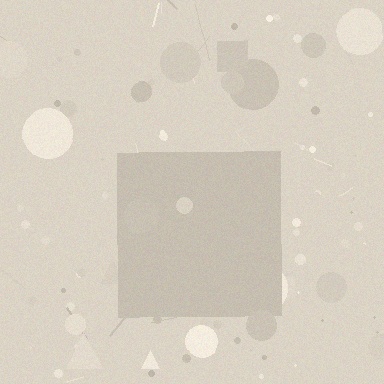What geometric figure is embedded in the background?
A square is embedded in the background.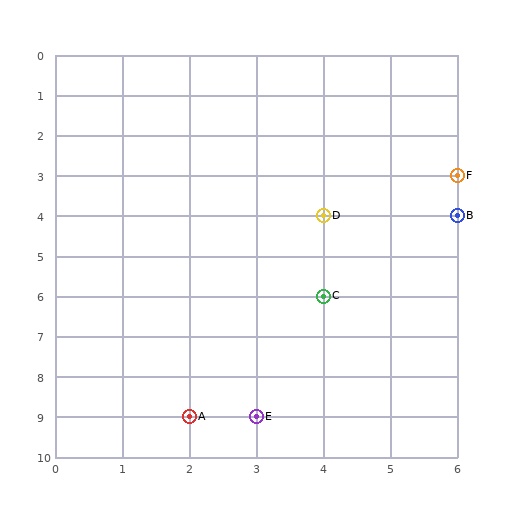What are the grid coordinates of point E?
Point E is at grid coordinates (3, 9).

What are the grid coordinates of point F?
Point F is at grid coordinates (6, 3).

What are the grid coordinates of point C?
Point C is at grid coordinates (4, 6).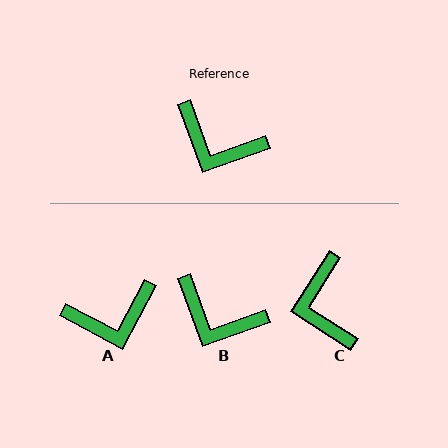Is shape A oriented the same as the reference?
No, it is off by about 42 degrees.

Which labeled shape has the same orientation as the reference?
B.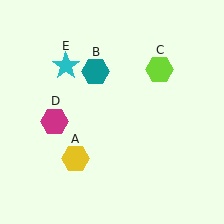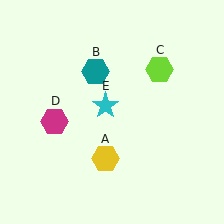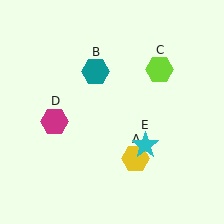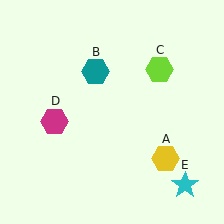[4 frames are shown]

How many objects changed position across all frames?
2 objects changed position: yellow hexagon (object A), cyan star (object E).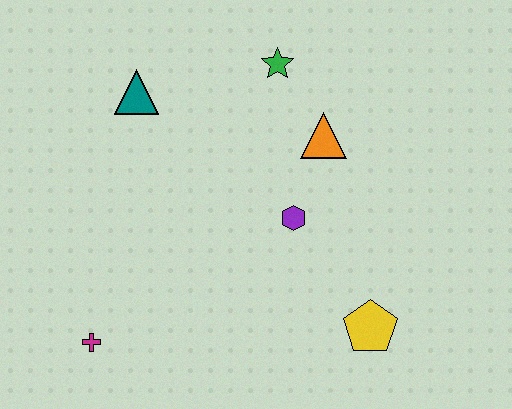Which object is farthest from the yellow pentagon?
The teal triangle is farthest from the yellow pentagon.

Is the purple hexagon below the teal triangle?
Yes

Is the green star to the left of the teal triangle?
No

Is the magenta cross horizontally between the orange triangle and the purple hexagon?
No